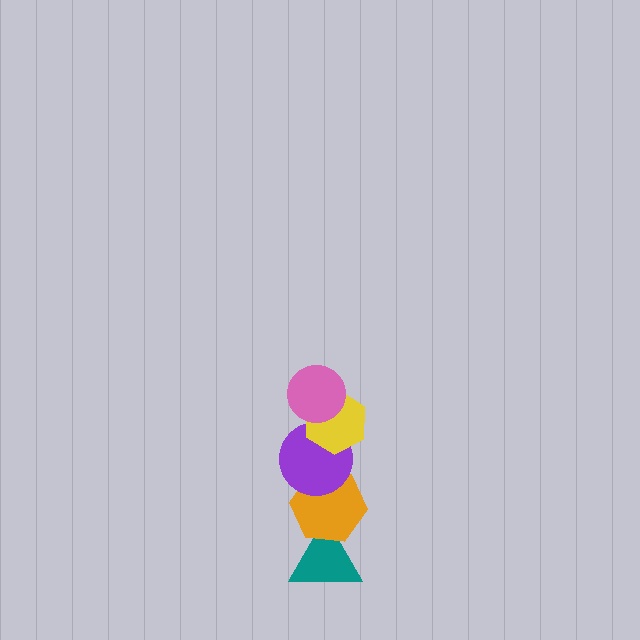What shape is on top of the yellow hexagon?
The pink circle is on top of the yellow hexagon.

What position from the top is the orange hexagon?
The orange hexagon is 4th from the top.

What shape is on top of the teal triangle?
The orange hexagon is on top of the teal triangle.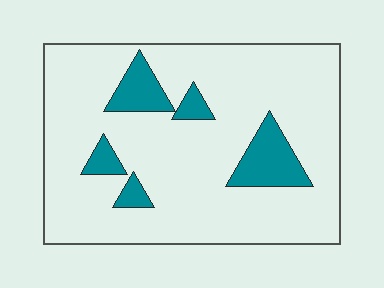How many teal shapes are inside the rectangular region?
5.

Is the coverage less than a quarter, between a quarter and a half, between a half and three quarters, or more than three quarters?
Less than a quarter.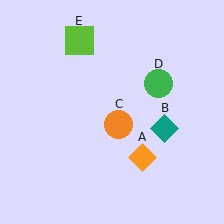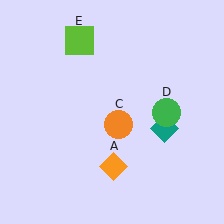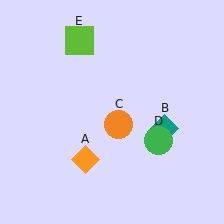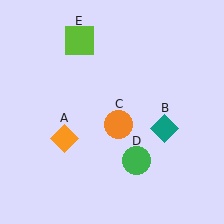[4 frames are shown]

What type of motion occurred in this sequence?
The orange diamond (object A), green circle (object D) rotated clockwise around the center of the scene.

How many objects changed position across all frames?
2 objects changed position: orange diamond (object A), green circle (object D).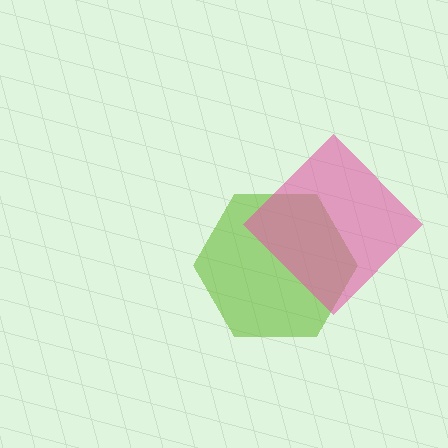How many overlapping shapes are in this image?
There are 2 overlapping shapes in the image.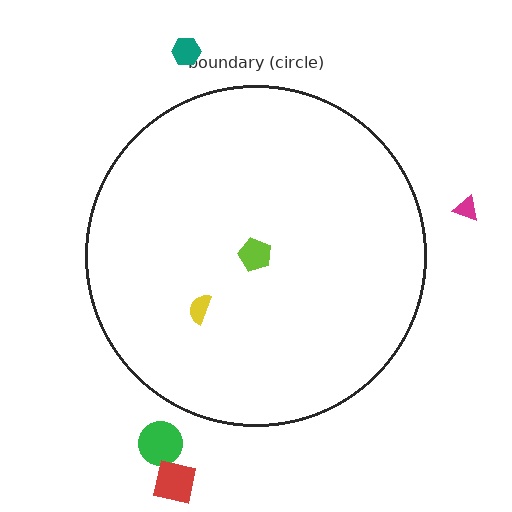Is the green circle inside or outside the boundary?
Outside.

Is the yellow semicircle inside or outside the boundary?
Inside.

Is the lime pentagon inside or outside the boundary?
Inside.